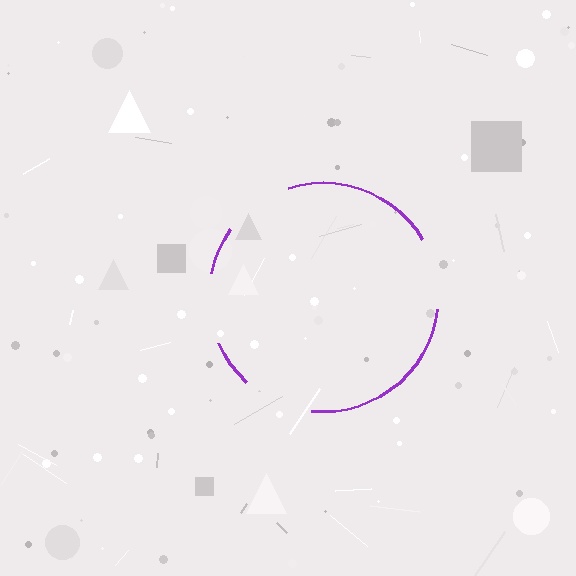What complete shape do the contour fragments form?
The contour fragments form a circle.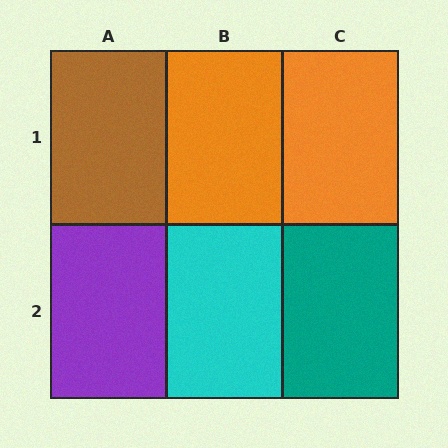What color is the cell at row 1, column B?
Orange.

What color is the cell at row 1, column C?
Orange.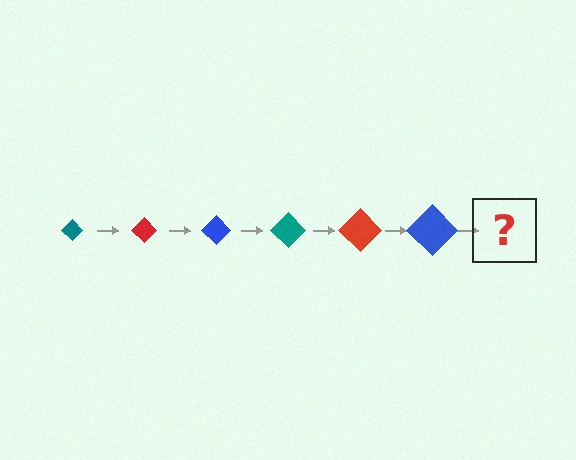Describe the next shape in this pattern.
It should be a teal diamond, larger than the previous one.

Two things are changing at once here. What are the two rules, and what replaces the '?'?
The two rules are that the diamond grows larger each step and the color cycles through teal, red, and blue. The '?' should be a teal diamond, larger than the previous one.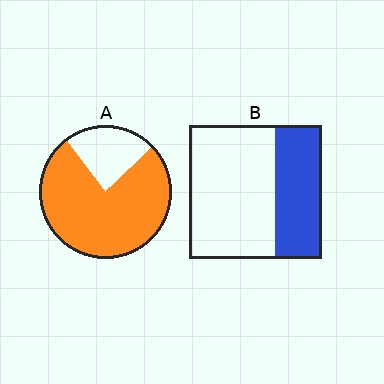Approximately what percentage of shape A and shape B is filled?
A is approximately 75% and B is approximately 35%.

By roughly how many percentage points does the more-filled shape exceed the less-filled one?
By roughly 40 percentage points (A over B).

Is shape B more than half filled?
No.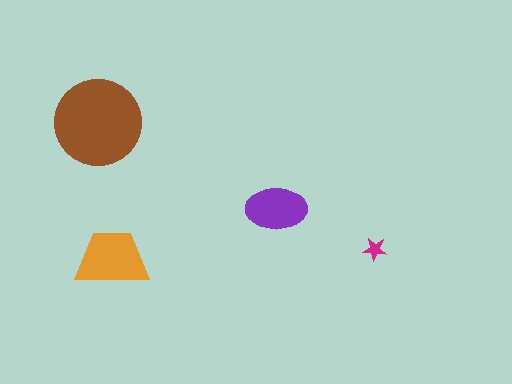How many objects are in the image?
There are 4 objects in the image.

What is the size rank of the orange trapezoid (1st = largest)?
2nd.